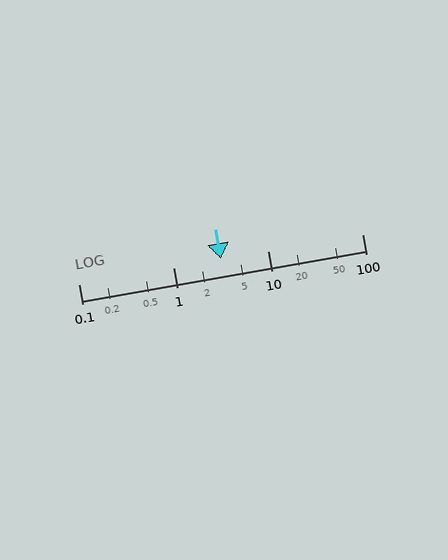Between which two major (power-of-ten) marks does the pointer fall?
The pointer is between 1 and 10.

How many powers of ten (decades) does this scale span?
The scale spans 3 decades, from 0.1 to 100.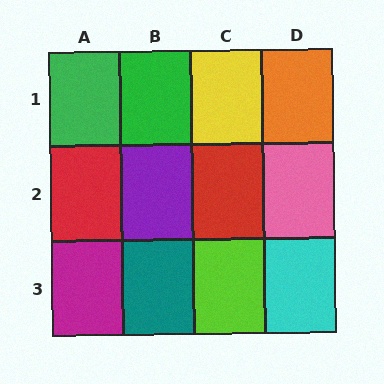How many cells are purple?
1 cell is purple.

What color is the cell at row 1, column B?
Green.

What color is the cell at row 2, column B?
Purple.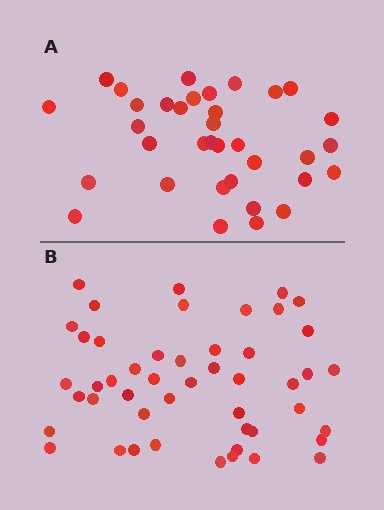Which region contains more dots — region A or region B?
Region B (the bottom region) has more dots.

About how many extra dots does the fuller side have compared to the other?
Region B has approximately 15 more dots than region A.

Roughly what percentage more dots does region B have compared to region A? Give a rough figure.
About 35% more.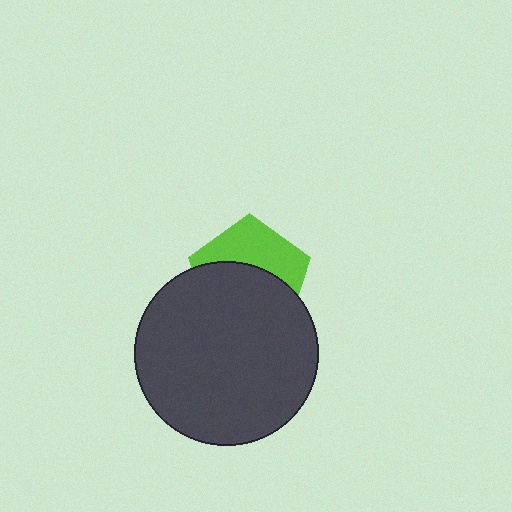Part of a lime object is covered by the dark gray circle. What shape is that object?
It is a pentagon.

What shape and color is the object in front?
The object in front is a dark gray circle.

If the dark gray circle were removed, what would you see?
You would see the complete lime pentagon.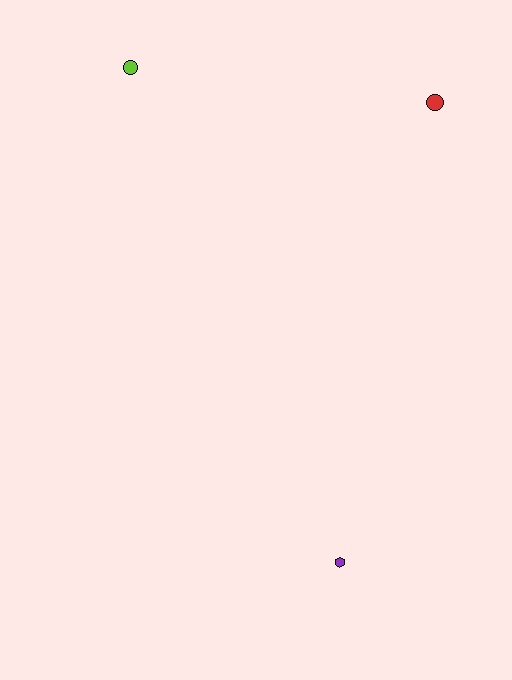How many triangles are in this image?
There are no triangles.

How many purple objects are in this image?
There is 1 purple object.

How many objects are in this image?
There are 3 objects.